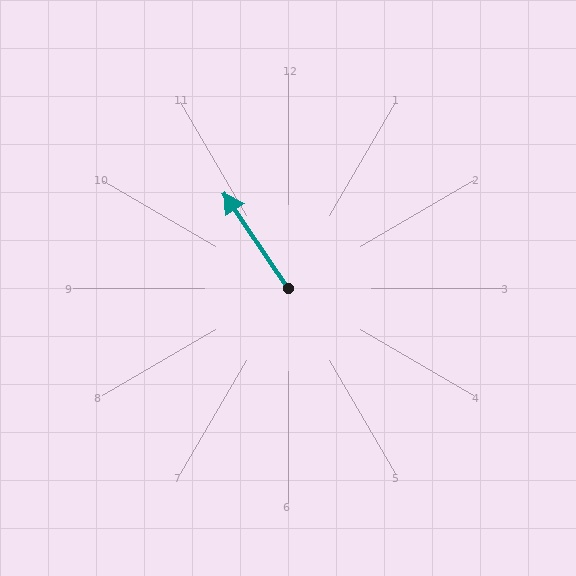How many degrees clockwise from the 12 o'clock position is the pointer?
Approximately 326 degrees.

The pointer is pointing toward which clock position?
Roughly 11 o'clock.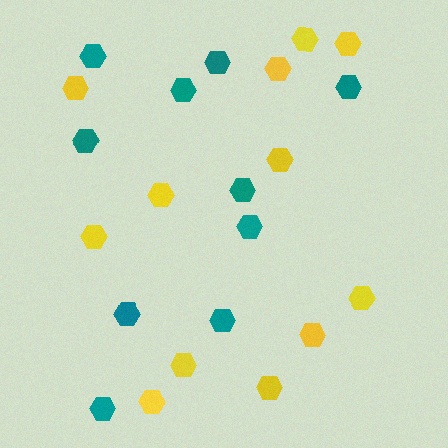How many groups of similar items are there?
There are 2 groups: one group of yellow hexagons (12) and one group of teal hexagons (10).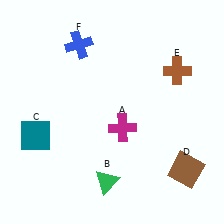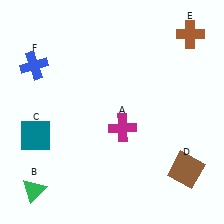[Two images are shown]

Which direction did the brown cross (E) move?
The brown cross (E) moved up.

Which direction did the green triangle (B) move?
The green triangle (B) moved left.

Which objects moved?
The objects that moved are: the green triangle (B), the brown cross (E), the blue cross (F).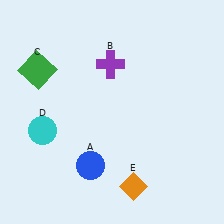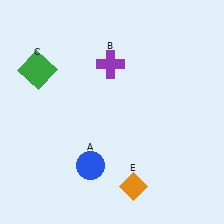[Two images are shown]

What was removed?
The cyan circle (D) was removed in Image 2.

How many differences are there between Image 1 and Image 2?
There is 1 difference between the two images.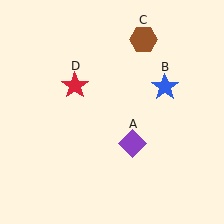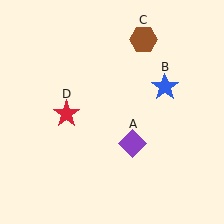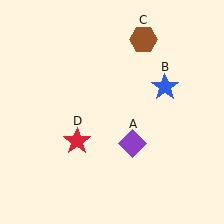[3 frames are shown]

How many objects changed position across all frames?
1 object changed position: red star (object D).